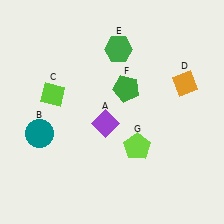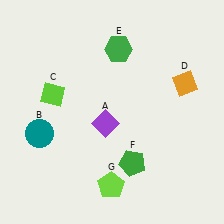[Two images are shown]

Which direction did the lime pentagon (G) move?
The lime pentagon (G) moved down.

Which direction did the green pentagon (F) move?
The green pentagon (F) moved down.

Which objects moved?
The objects that moved are: the green pentagon (F), the lime pentagon (G).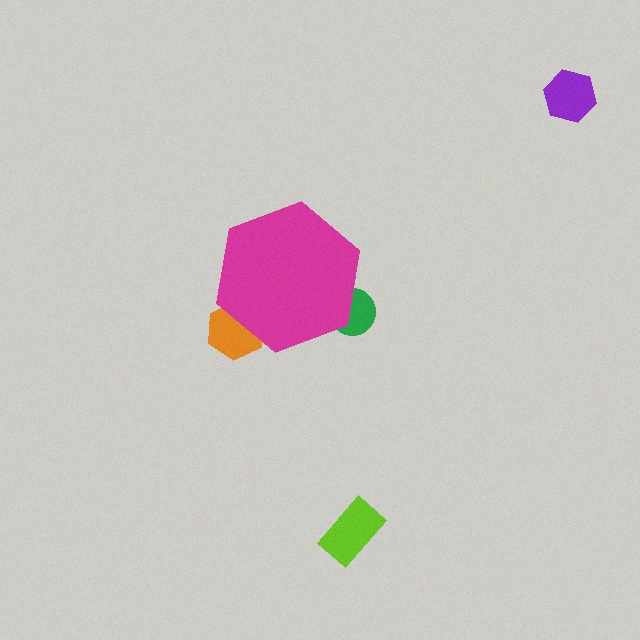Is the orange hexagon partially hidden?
Yes, the orange hexagon is partially hidden behind the magenta hexagon.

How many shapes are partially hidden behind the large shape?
2 shapes are partially hidden.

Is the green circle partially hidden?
Yes, the green circle is partially hidden behind the magenta hexagon.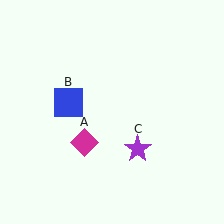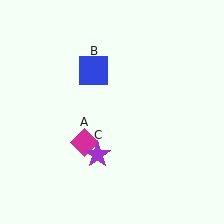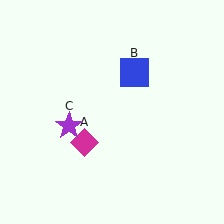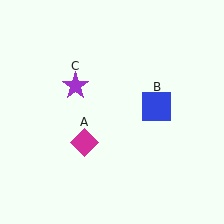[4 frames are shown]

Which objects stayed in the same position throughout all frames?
Magenta diamond (object A) remained stationary.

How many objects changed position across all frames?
2 objects changed position: blue square (object B), purple star (object C).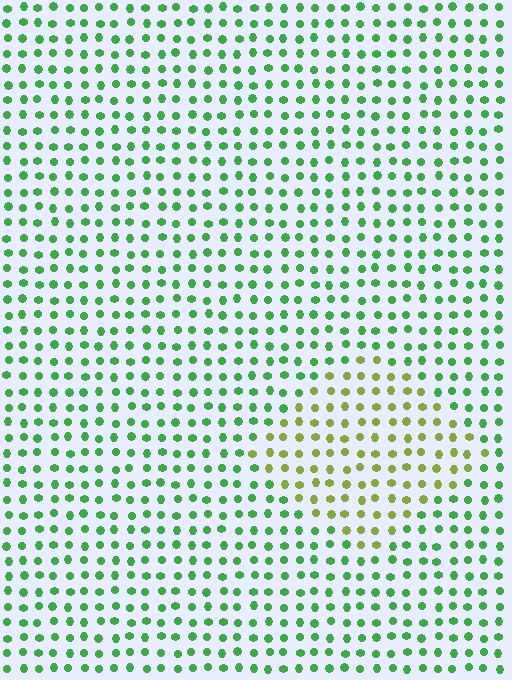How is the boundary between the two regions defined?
The boundary is defined purely by a slight shift in hue (about 44 degrees). Spacing, size, and orientation are identical on both sides.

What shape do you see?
I see a diamond.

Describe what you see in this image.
The image is filled with small green elements in a uniform arrangement. A diamond-shaped region is visible where the elements are tinted to a slightly different hue, forming a subtle color boundary.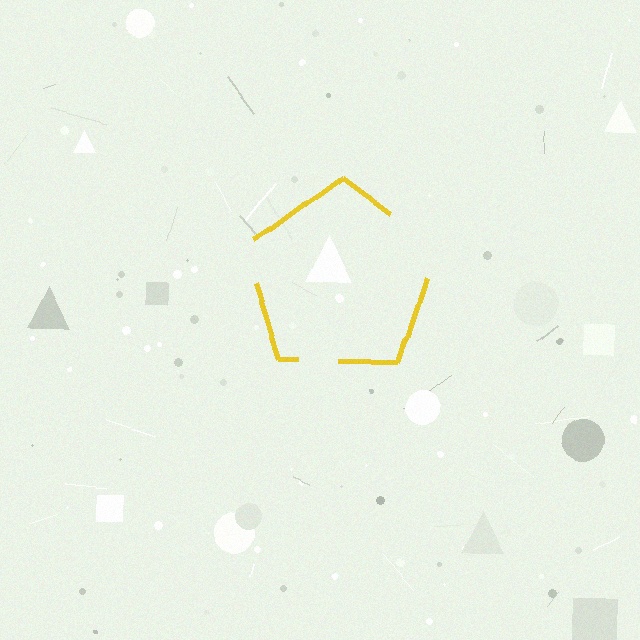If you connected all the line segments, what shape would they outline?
They would outline a pentagon.